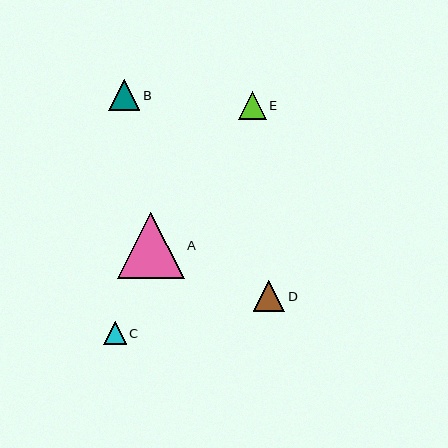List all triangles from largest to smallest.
From largest to smallest: A, D, B, E, C.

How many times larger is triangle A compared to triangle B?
Triangle A is approximately 2.1 times the size of triangle B.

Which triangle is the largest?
Triangle A is the largest with a size of approximately 66 pixels.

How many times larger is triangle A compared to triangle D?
Triangle A is approximately 2.1 times the size of triangle D.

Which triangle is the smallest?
Triangle C is the smallest with a size of approximately 23 pixels.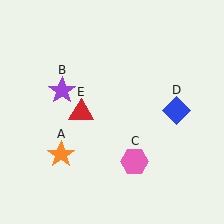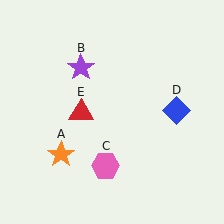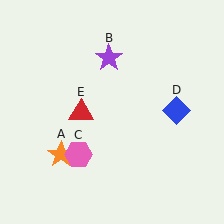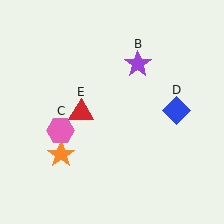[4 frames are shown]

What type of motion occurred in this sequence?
The purple star (object B), pink hexagon (object C) rotated clockwise around the center of the scene.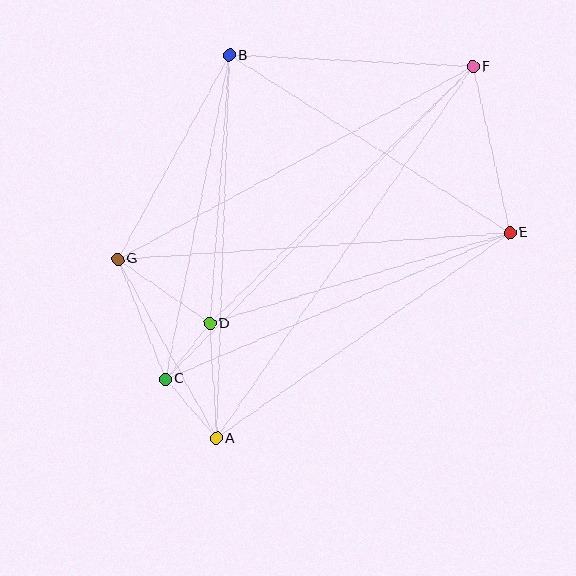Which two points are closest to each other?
Points C and D are closest to each other.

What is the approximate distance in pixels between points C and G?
The distance between C and G is approximately 129 pixels.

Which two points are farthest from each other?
Points A and F are farthest from each other.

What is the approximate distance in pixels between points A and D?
The distance between A and D is approximately 115 pixels.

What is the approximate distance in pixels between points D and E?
The distance between D and E is approximately 313 pixels.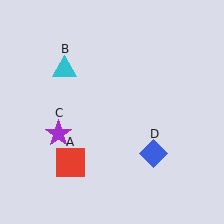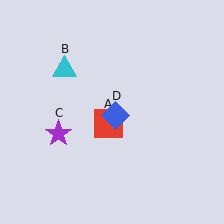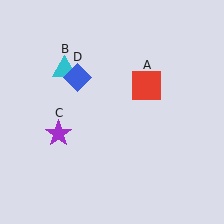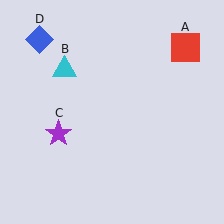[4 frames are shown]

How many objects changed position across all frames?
2 objects changed position: red square (object A), blue diamond (object D).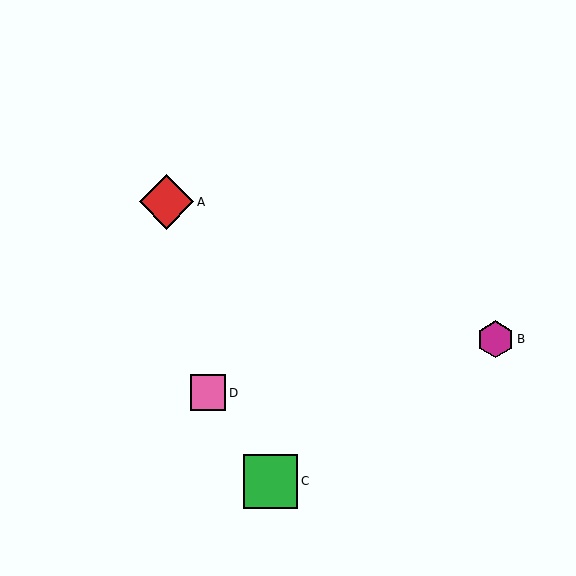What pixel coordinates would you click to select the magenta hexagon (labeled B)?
Click at (496, 339) to select the magenta hexagon B.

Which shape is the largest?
The green square (labeled C) is the largest.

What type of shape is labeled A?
Shape A is a red diamond.